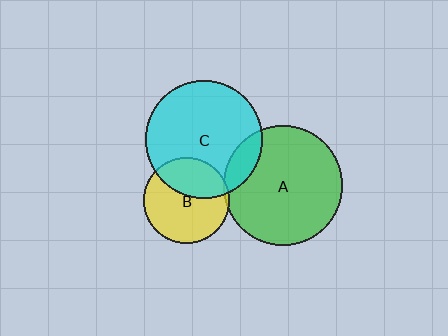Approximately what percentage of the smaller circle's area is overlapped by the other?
Approximately 15%.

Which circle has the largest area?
Circle A (green).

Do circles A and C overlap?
Yes.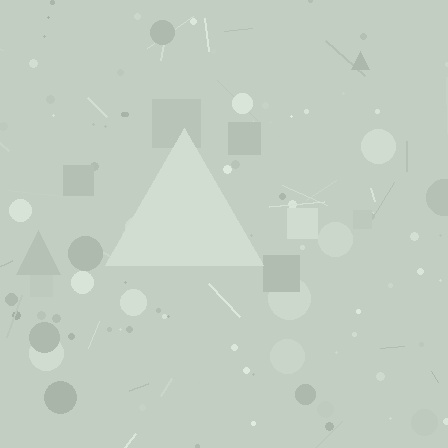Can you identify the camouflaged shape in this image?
The camouflaged shape is a triangle.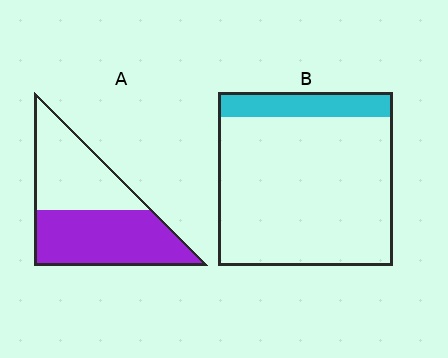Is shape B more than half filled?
No.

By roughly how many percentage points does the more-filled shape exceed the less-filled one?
By roughly 40 percentage points (A over B).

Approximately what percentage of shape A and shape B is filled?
A is approximately 55% and B is approximately 15%.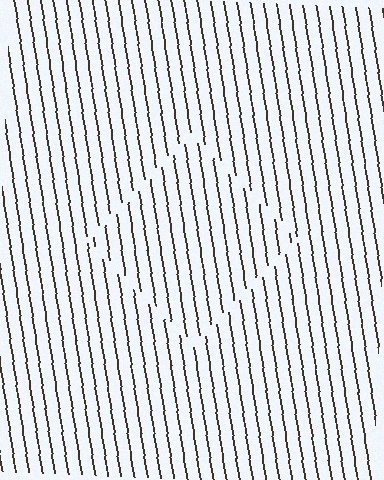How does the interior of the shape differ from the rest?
The interior of the shape contains the same grating, shifted by half a period — the contour is defined by the phase discontinuity where line-ends from the inner and outer gratings abut.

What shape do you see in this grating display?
An illusory square. The interior of the shape contains the same grating, shifted by half a period — the contour is defined by the phase discontinuity where line-ends from the inner and outer gratings abut.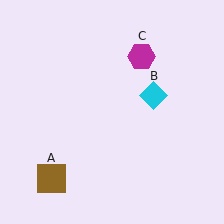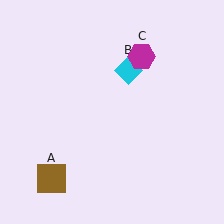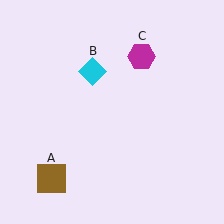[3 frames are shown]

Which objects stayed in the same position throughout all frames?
Brown square (object A) and magenta hexagon (object C) remained stationary.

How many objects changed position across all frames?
1 object changed position: cyan diamond (object B).